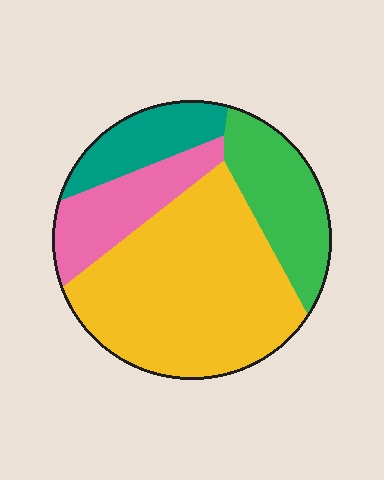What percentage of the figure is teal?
Teal covers 13% of the figure.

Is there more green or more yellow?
Yellow.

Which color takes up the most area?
Yellow, at roughly 50%.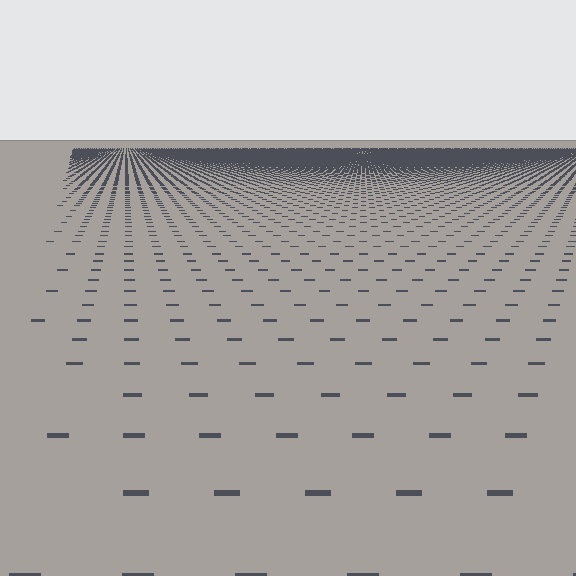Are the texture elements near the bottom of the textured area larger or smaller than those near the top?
Larger. Near the bottom, elements are closer to the viewer and appear at a bigger on-screen size.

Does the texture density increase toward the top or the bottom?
Density increases toward the top.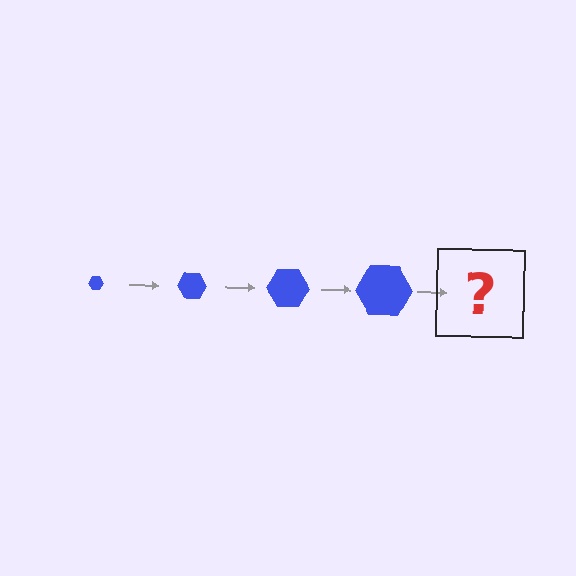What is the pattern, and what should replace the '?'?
The pattern is that the hexagon gets progressively larger each step. The '?' should be a blue hexagon, larger than the previous one.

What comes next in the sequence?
The next element should be a blue hexagon, larger than the previous one.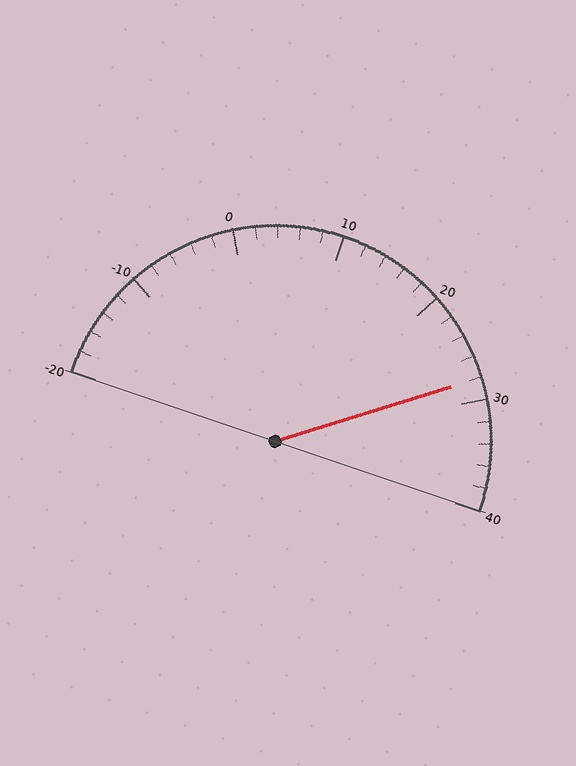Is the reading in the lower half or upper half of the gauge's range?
The reading is in the upper half of the range (-20 to 40).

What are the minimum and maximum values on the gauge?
The gauge ranges from -20 to 40.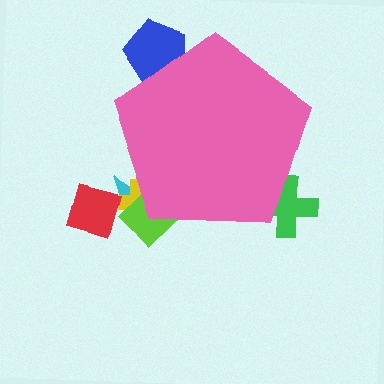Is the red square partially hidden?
No, the red square is fully visible.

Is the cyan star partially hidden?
Yes, the cyan star is partially hidden behind the pink pentagon.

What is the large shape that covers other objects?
A pink pentagon.